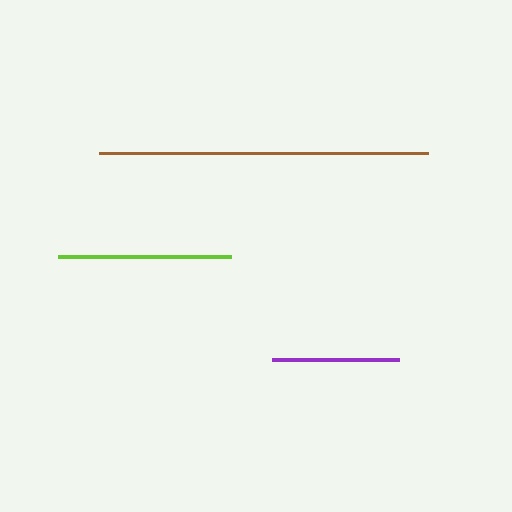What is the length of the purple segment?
The purple segment is approximately 127 pixels long.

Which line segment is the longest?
The brown line is the longest at approximately 329 pixels.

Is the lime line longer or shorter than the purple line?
The lime line is longer than the purple line.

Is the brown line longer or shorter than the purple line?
The brown line is longer than the purple line.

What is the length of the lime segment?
The lime segment is approximately 173 pixels long.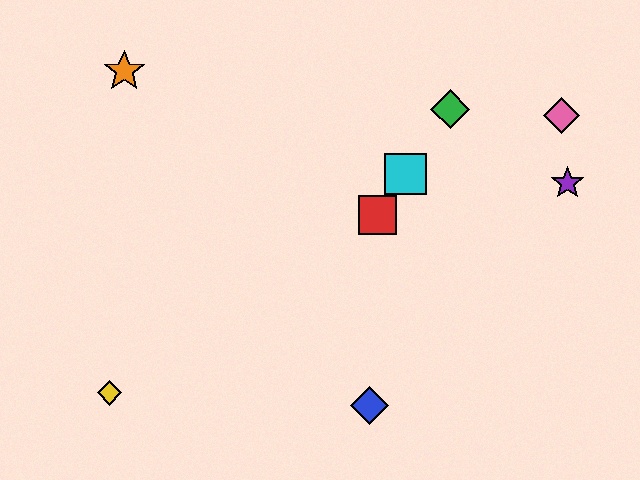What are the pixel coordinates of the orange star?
The orange star is at (124, 71).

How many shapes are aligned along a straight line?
3 shapes (the red square, the green diamond, the cyan square) are aligned along a straight line.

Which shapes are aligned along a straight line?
The red square, the green diamond, the cyan square are aligned along a straight line.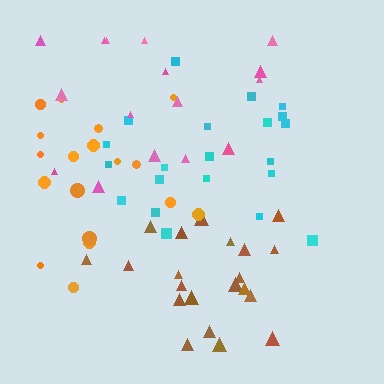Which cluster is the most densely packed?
Brown.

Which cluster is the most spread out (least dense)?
Pink.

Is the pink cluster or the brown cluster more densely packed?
Brown.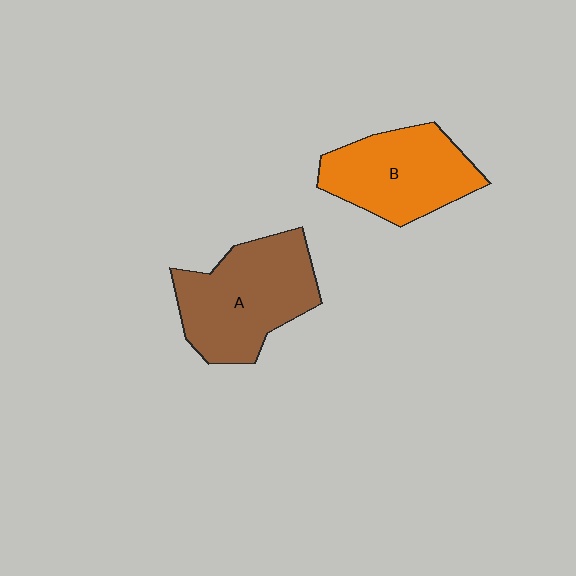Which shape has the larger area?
Shape A (brown).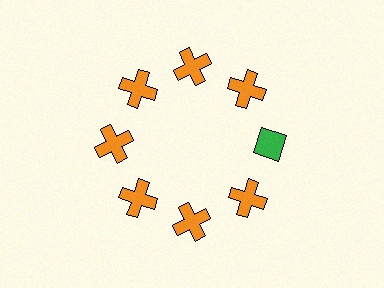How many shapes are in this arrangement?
There are 8 shapes arranged in a ring pattern.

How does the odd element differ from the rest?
It differs in both color (green instead of orange) and shape (diamond instead of cross).